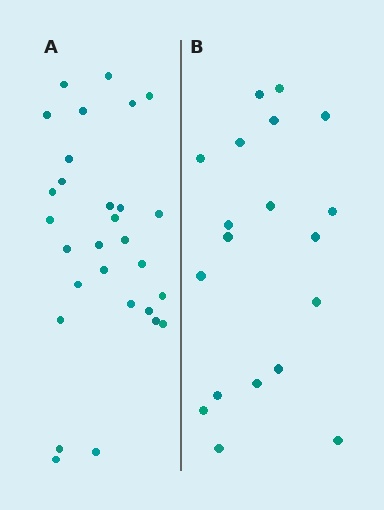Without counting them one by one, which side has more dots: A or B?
Region A (the left region) has more dots.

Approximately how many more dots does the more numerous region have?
Region A has roughly 10 or so more dots than region B.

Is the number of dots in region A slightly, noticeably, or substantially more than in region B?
Region A has substantially more. The ratio is roughly 1.5 to 1.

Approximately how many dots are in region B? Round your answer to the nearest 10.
About 20 dots. (The exact count is 19, which rounds to 20.)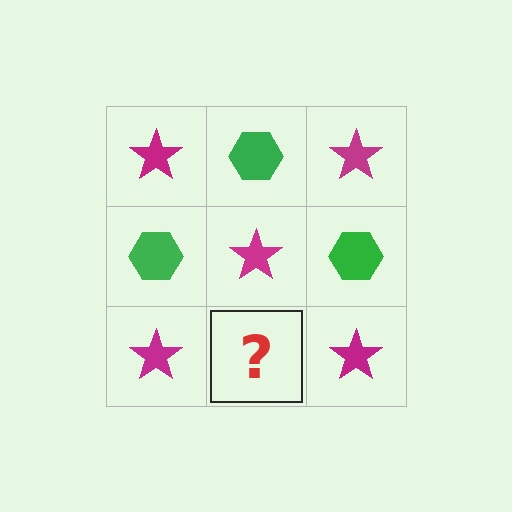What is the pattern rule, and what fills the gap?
The rule is that it alternates magenta star and green hexagon in a checkerboard pattern. The gap should be filled with a green hexagon.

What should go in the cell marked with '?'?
The missing cell should contain a green hexagon.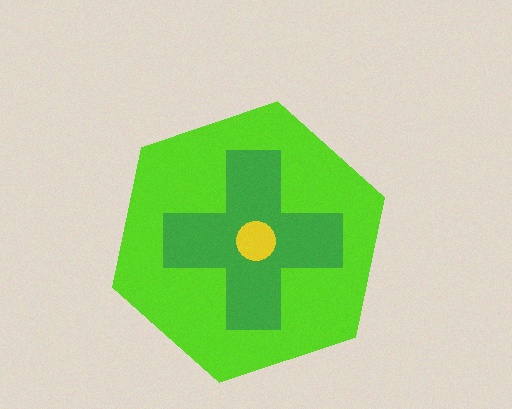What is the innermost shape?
The yellow circle.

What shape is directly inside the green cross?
The yellow circle.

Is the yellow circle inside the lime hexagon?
Yes.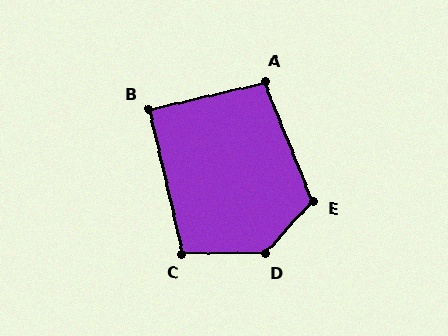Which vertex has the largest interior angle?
D, at approximately 132 degrees.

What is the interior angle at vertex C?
Approximately 103 degrees (obtuse).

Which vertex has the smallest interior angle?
B, at approximately 90 degrees.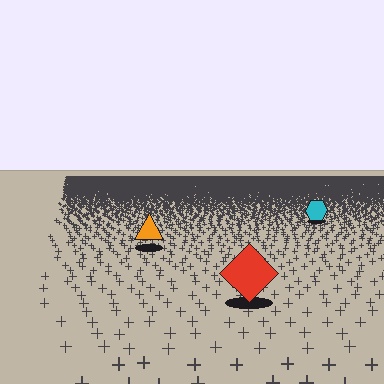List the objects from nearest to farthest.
From nearest to farthest: the red diamond, the orange triangle, the cyan hexagon.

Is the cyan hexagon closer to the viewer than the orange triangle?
No. The orange triangle is closer — you can tell from the texture gradient: the ground texture is coarser near it.